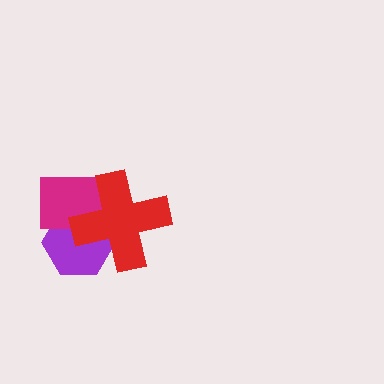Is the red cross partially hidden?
No, no other shape covers it.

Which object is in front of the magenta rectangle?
The red cross is in front of the magenta rectangle.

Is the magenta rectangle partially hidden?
Yes, it is partially covered by another shape.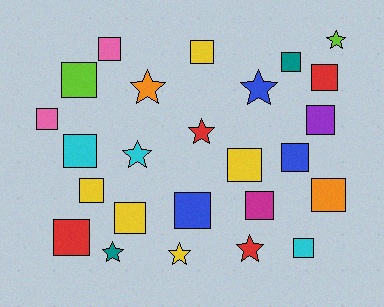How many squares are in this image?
There are 17 squares.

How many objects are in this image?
There are 25 objects.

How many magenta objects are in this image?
There is 1 magenta object.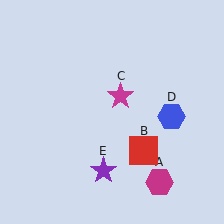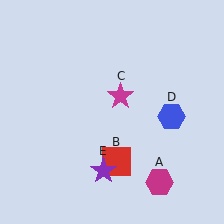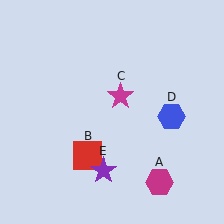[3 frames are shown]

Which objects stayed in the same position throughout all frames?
Magenta hexagon (object A) and magenta star (object C) and blue hexagon (object D) and purple star (object E) remained stationary.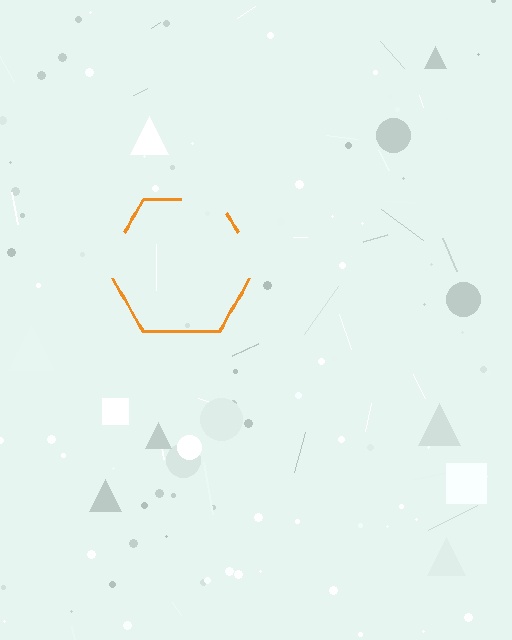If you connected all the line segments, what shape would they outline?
They would outline a hexagon.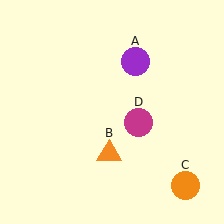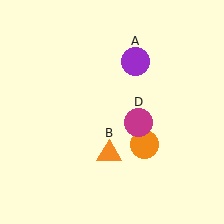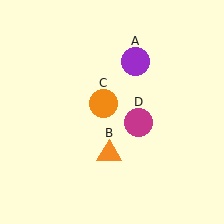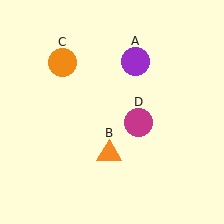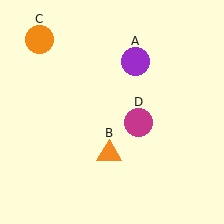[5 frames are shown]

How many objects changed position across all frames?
1 object changed position: orange circle (object C).